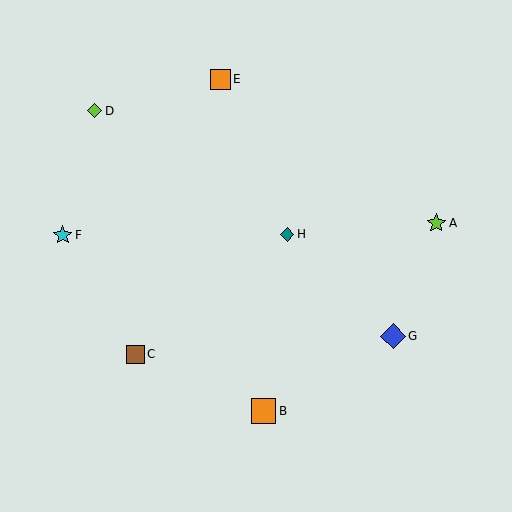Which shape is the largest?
The blue diamond (labeled G) is the largest.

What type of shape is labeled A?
Shape A is a lime star.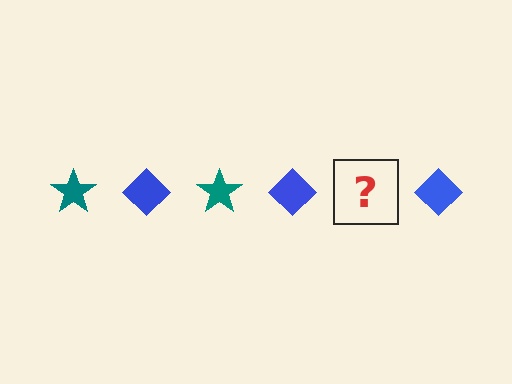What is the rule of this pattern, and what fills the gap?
The rule is that the pattern alternates between teal star and blue diamond. The gap should be filled with a teal star.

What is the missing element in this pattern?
The missing element is a teal star.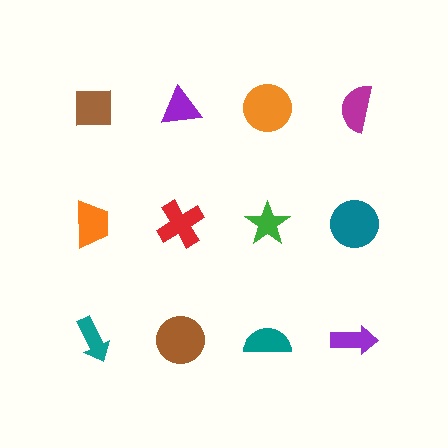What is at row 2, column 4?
A teal circle.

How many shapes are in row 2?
4 shapes.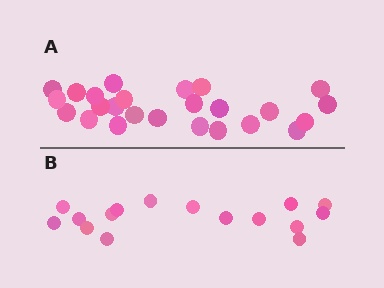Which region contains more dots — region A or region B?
Region A (the top region) has more dots.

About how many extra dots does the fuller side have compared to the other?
Region A has roughly 8 or so more dots than region B.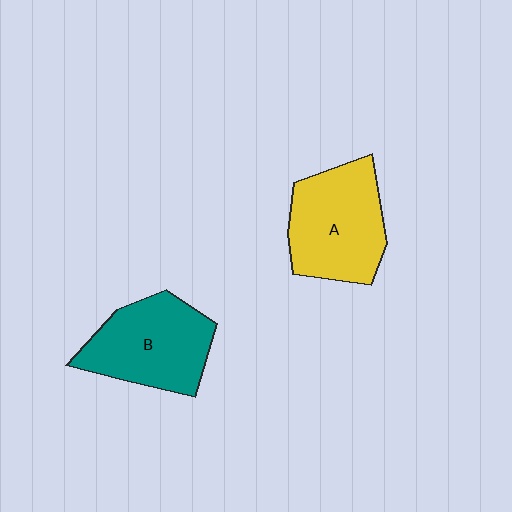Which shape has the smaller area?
Shape B (teal).